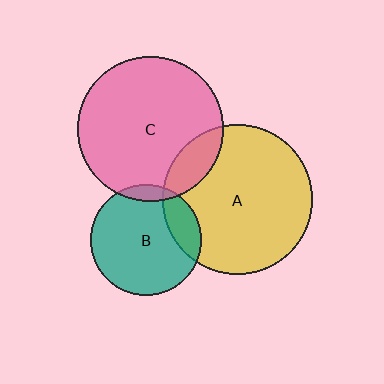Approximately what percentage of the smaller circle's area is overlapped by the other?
Approximately 5%.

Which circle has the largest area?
Circle A (yellow).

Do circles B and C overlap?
Yes.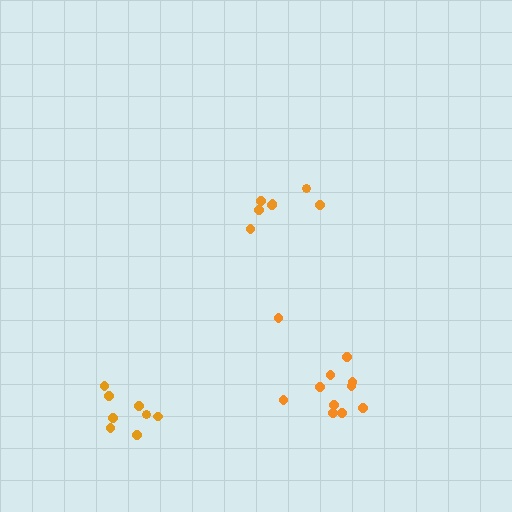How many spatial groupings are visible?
There are 3 spatial groupings.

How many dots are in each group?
Group 1: 7 dots, Group 2: 8 dots, Group 3: 11 dots (26 total).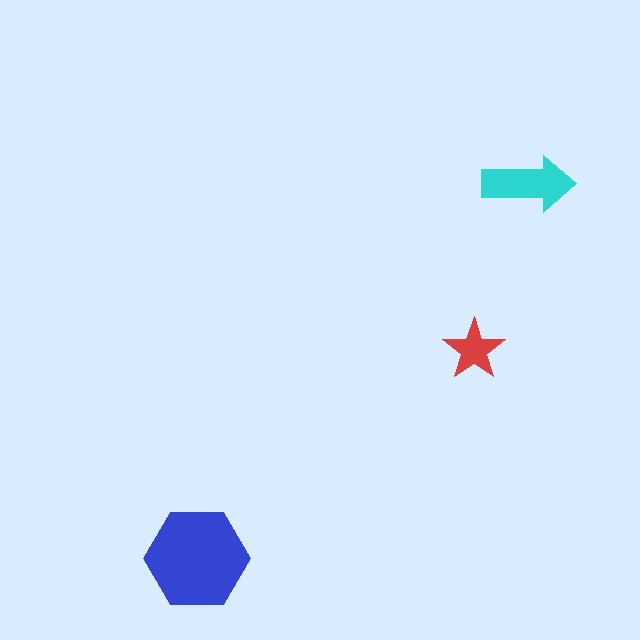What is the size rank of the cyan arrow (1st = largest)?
2nd.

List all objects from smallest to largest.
The red star, the cyan arrow, the blue hexagon.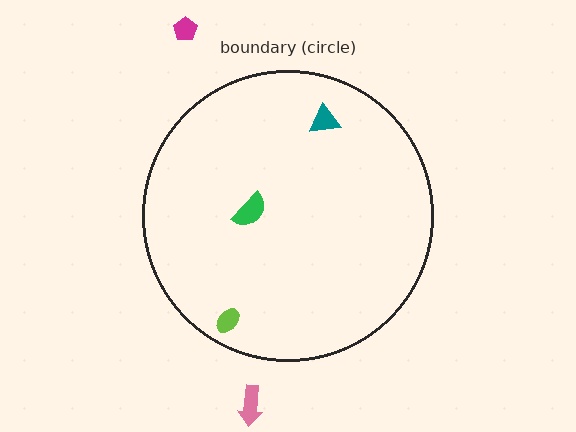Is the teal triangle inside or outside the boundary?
Inside.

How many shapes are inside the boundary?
3 inside, 2 outside.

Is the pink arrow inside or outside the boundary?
Outside.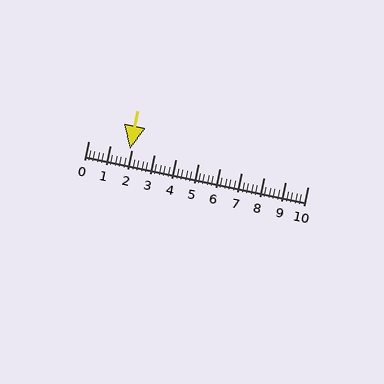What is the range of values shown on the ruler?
The ruler shows values from 0 to 10.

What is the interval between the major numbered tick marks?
The major tick marks are spaced 1 units apart.